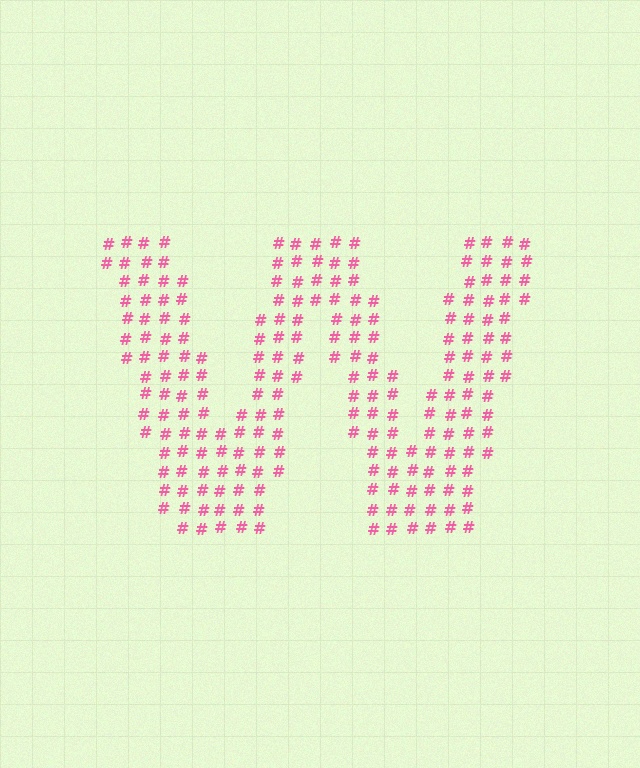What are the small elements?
The small elements are hash symbols.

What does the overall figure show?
The overall figure shows the letter W.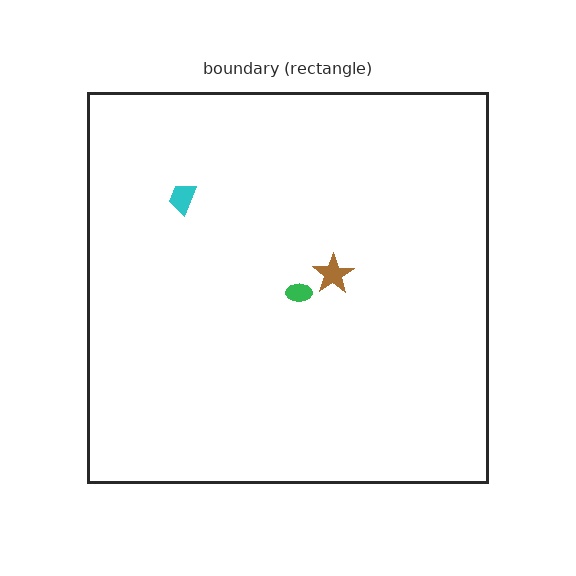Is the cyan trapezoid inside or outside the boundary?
Inside.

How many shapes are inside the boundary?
3 inside, 0 outside.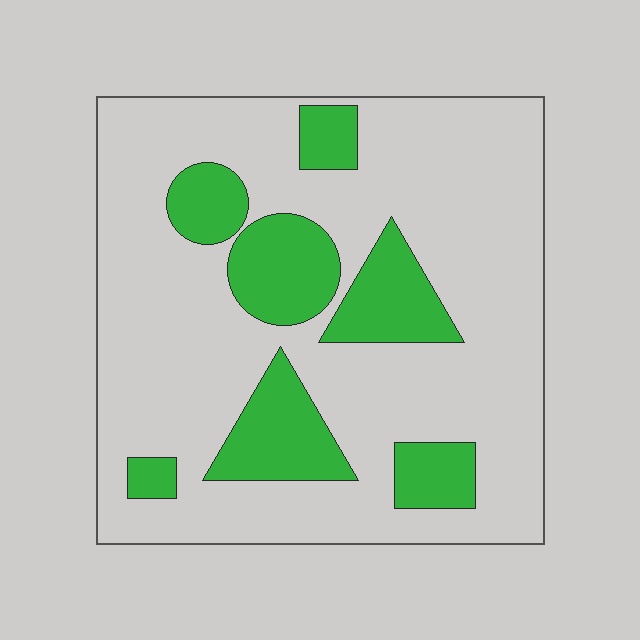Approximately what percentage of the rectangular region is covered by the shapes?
Approximately 25%.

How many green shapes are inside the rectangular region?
7.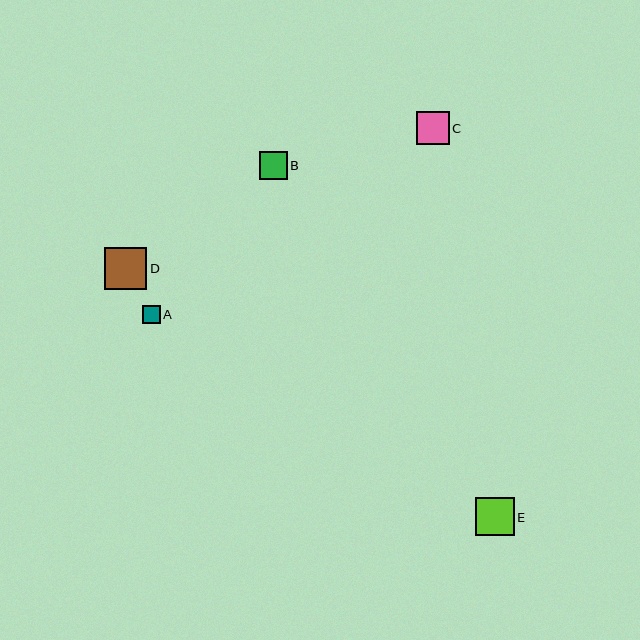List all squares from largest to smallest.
From largest to smallest: D, E, C, B, A.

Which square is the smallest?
Square A is the smallest with a size of approximately 18 pixels.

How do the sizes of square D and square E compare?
Square D and square E are approximately the same size.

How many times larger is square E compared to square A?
Square E is approximately 2.2 times the size of square A.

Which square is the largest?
Square D is the largest with a size of approximately 42 pixels.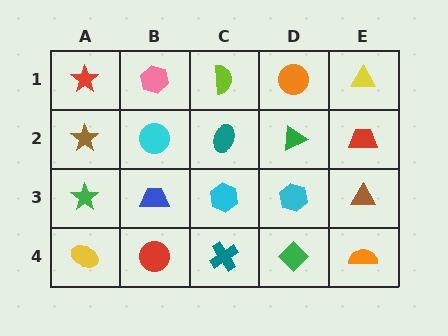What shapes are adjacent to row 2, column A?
A red star (row 1, column A), a green star (row 3, column A), a cyan circle (row 2, column B).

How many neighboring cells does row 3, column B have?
4.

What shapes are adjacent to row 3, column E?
A red trapezoid (row 2, column E), an orange semicircle (row 4, column E), a cyan hexagon (row 3, column D).